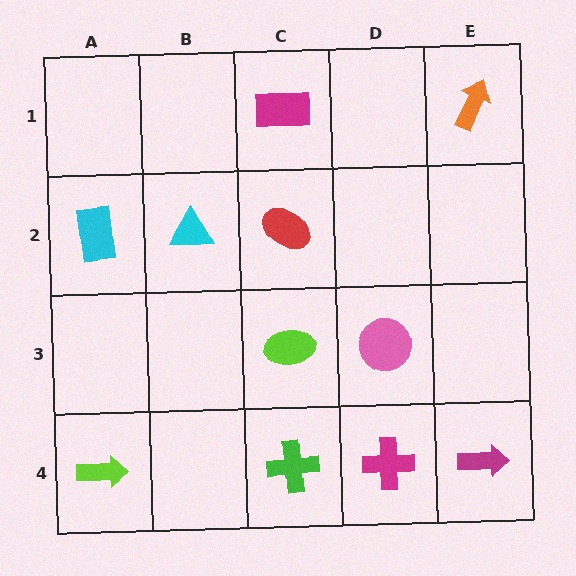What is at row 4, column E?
A magenta arrow.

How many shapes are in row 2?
3 shapes.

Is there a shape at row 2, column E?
No, that cell is empty.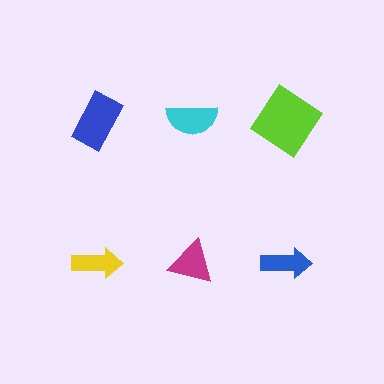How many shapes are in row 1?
3 shapes.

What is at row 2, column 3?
A blue arrow.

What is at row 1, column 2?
A cyan semicircle.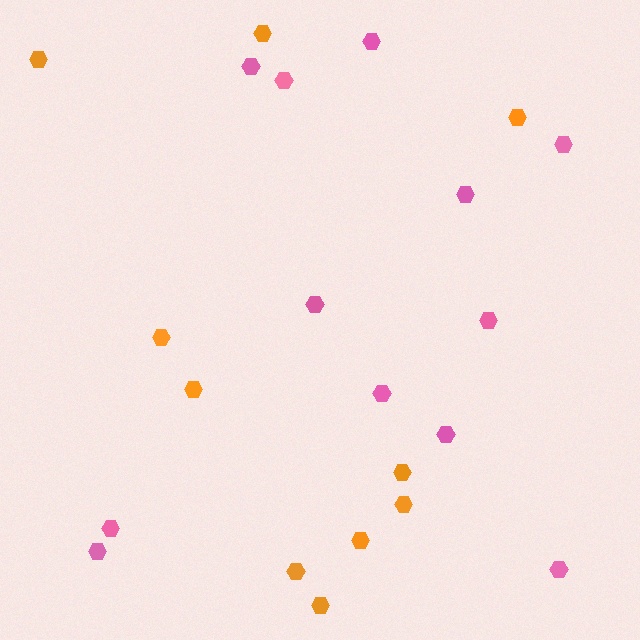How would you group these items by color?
There are 2 groups: one group of pink hexagons (12) and one group of orange hexagons (10).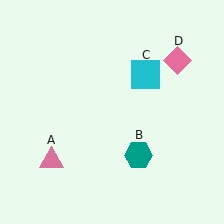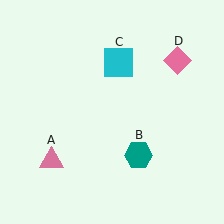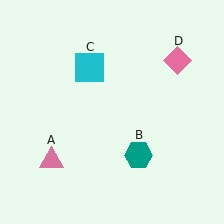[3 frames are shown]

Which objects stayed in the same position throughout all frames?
Pink triangle (object A) and teal hexagon (object B) and pink diamond (object D) remained stationary.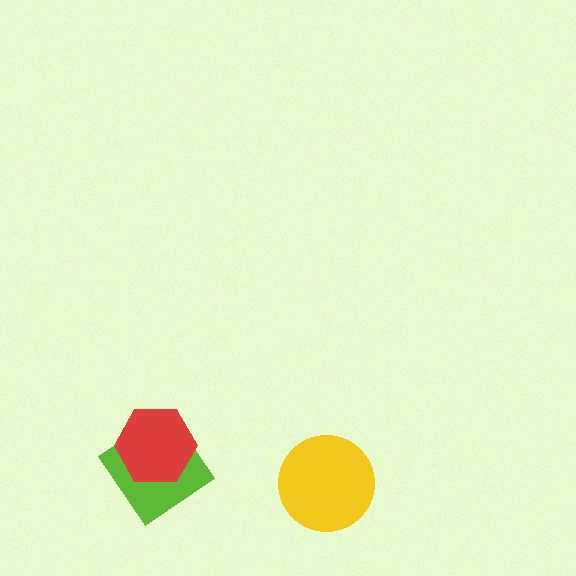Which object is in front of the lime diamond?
The red hexagon is in front of the lime diamond.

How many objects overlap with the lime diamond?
1 object overlaps with the lime diamond.